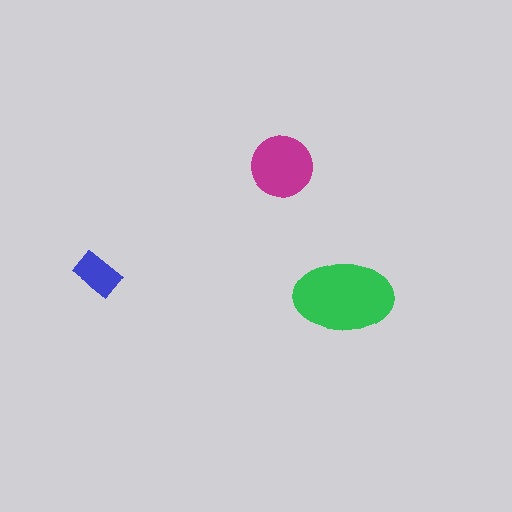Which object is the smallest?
The blue rectangle.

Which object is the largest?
The green ellipse.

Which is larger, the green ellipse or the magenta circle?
The green ellipse.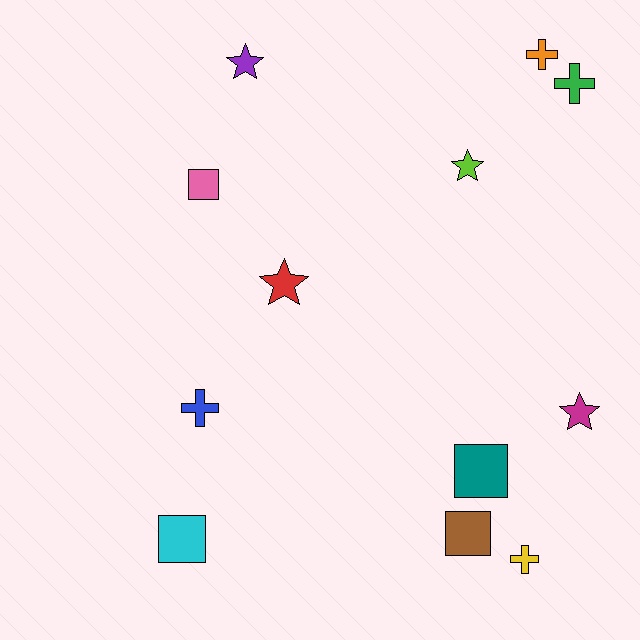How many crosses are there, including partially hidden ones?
There are 4 crosses.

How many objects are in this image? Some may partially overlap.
There are 12 objects.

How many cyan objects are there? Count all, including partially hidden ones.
There is 1 cyan object.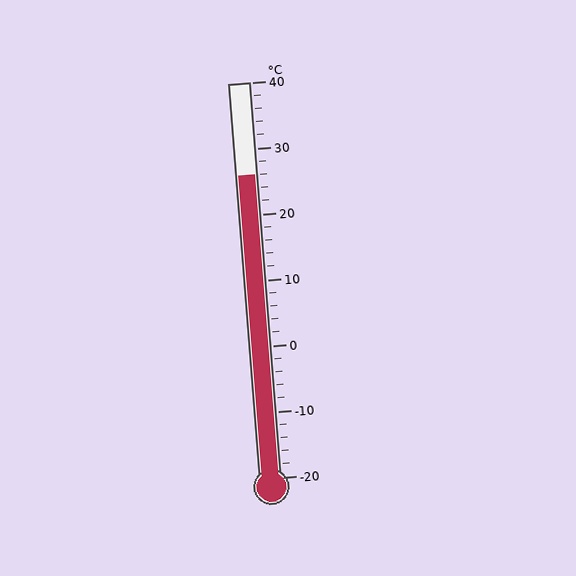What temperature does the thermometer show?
The thermometer shows approximately 26°C.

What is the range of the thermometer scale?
The thermometer scale ranges from -20°C to 40°C.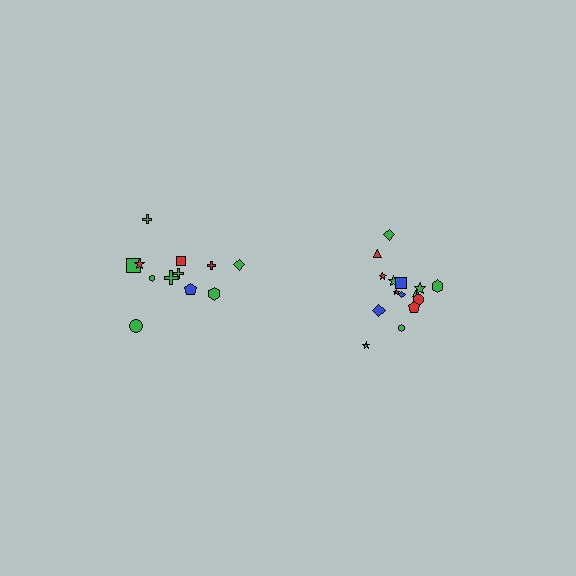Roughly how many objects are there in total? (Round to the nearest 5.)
Roughly 25 objects in total.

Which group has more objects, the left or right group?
The right group.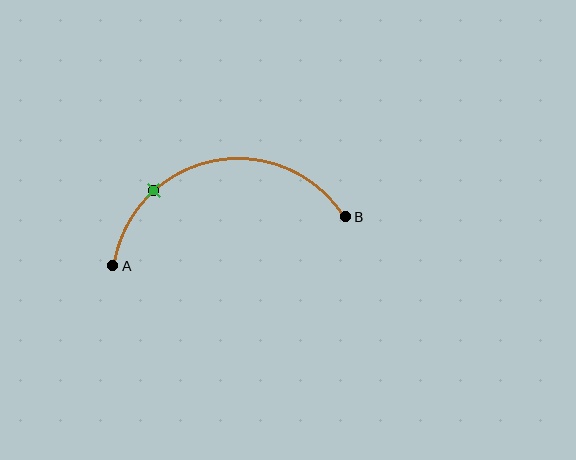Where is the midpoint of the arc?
The arc midpoint is the point on the curve farthest from the straight line joining A and B. It sits above that line.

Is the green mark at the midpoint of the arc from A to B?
No. The green mark lies on the arc but is closer to endpoint A. The arc midpoint would be at the point on the curve equidistant along the arc from both A and B.